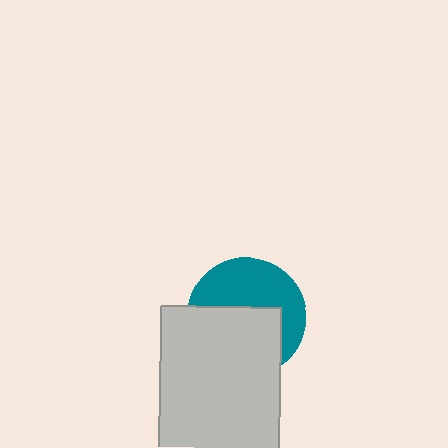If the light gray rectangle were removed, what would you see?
You would see the complete teal circle.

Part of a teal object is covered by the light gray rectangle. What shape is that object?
It is a circle.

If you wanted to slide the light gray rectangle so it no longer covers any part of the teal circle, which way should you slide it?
Slide it down — that is the most direct way to separate the two shapes.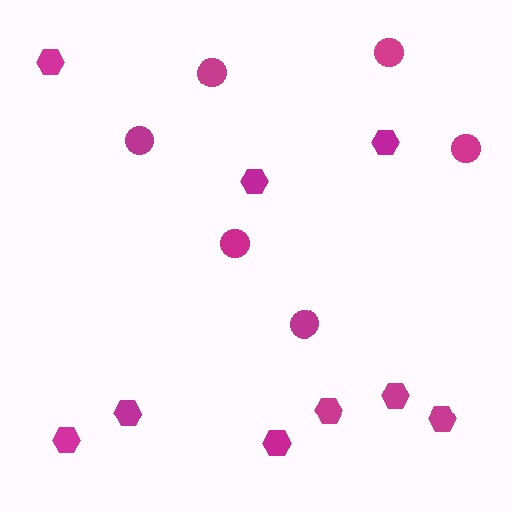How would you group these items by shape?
There are 2 groups: one group of circles (6) and one group of hexagons (9).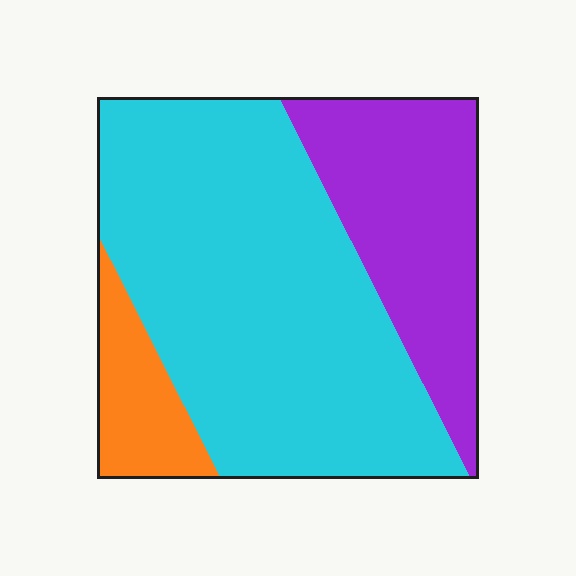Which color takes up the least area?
Orange, at roughly 10%.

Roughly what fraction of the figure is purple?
Purple takes up between a quarter and a half of the figure.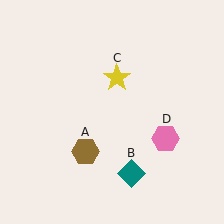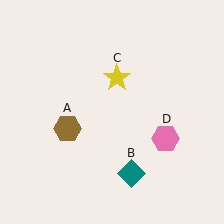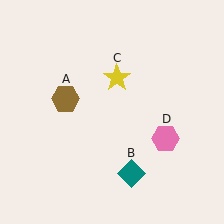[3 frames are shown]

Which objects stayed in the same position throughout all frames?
Teal diamond (object B) and yellow star (object C) and pink hexagon (object D) remained stationary.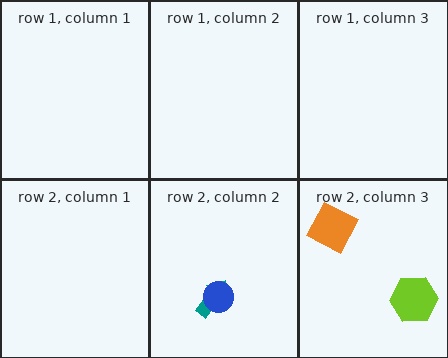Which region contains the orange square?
The row 2, column 3 region.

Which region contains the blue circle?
The row 2, column 2 region.